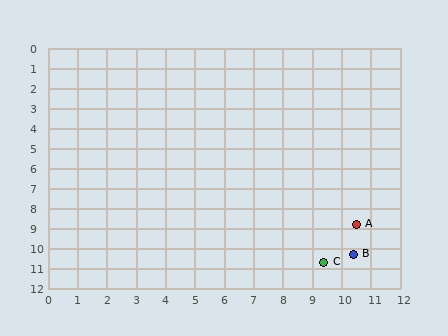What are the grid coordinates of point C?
Point C is at approximately (9.4, 10.7).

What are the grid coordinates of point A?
Point A is at approximately (10.5, 8.8).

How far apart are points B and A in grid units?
Points B and A are about 1.5 grid units apart.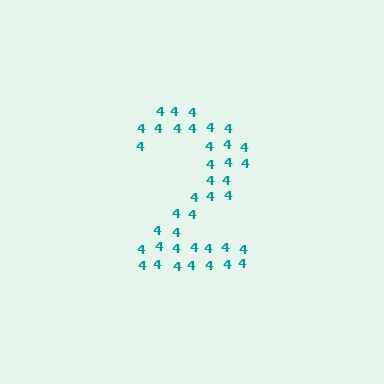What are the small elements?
The small elements are digit 4's.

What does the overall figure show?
The overall figure shows the digit 2.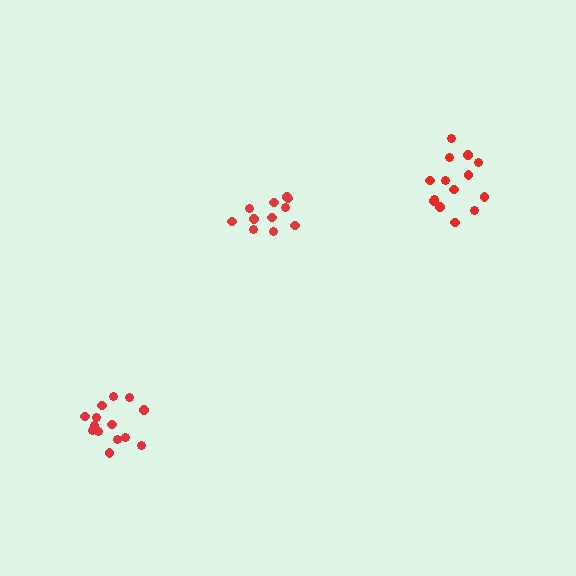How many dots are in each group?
Group 1: 14 dots, Group 2: 14 dots, Group 3: 11 dots (39 total).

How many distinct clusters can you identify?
There are 3 distinct clusters.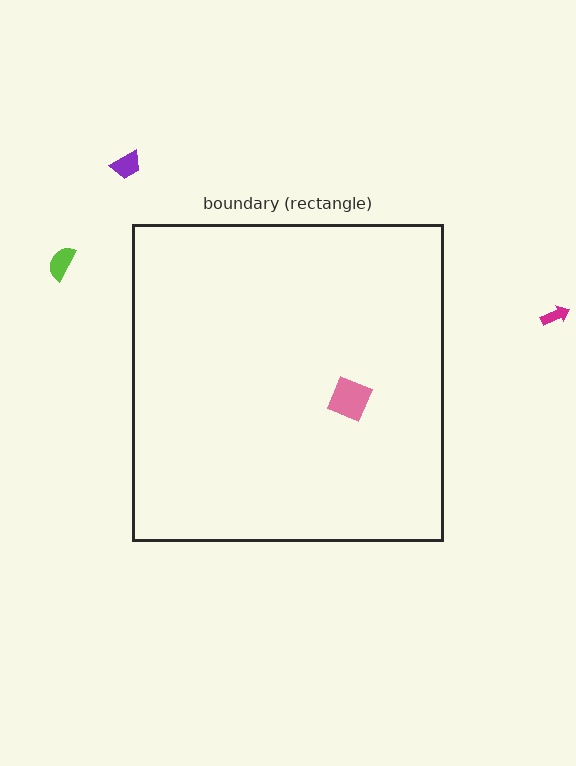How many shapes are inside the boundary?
1 inside, 3 outside.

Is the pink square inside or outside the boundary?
Inside.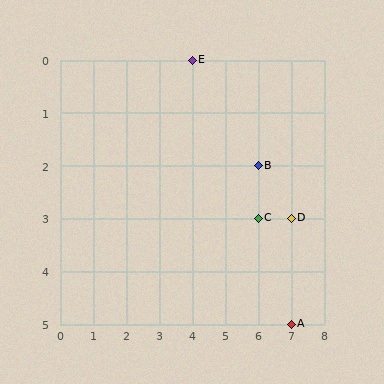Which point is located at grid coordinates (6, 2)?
Point B is at (6, 2).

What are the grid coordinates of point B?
Point B is at grid coordinates (6, 2).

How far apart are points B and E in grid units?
Points B and E are 2 columns and 2 rows apart (about 2.8 grid units diagonally).